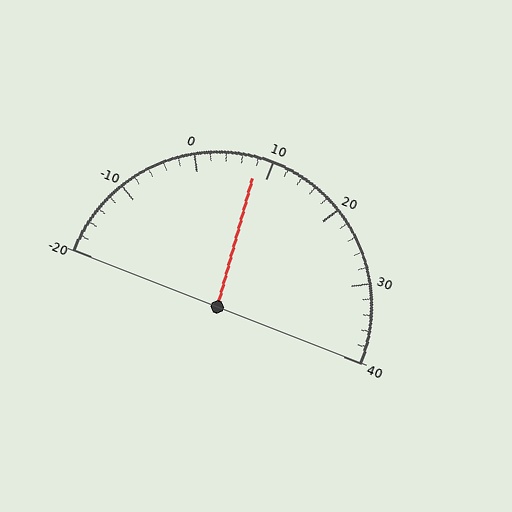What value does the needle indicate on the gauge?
The needle indicates approximately 8.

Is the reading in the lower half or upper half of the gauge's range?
The reading is in the lower half of the range (-20 to 40).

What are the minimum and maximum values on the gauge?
The gauge ranges from -20 to 40.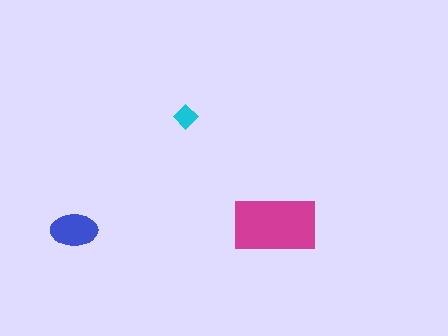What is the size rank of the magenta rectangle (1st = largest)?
1st.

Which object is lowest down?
The blue ellipse is bottommost.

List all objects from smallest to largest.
The cyan diamond, the blue ellipse, the magenta rectangle.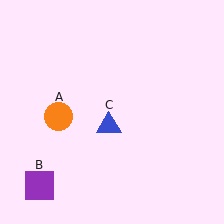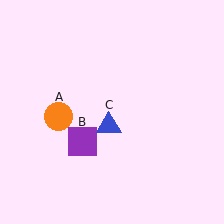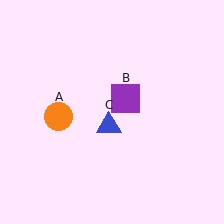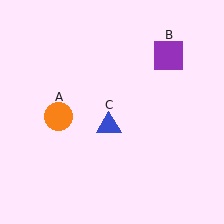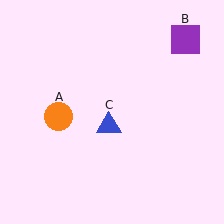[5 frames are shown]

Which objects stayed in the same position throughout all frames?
Orange circle (object A) and blue triangle (object C) remained stationary.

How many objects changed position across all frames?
1 object changed position: purple square (object B).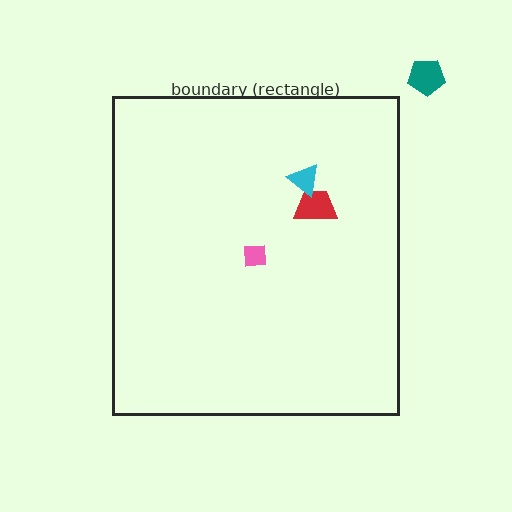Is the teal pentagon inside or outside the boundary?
Outside.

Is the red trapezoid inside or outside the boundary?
Inside.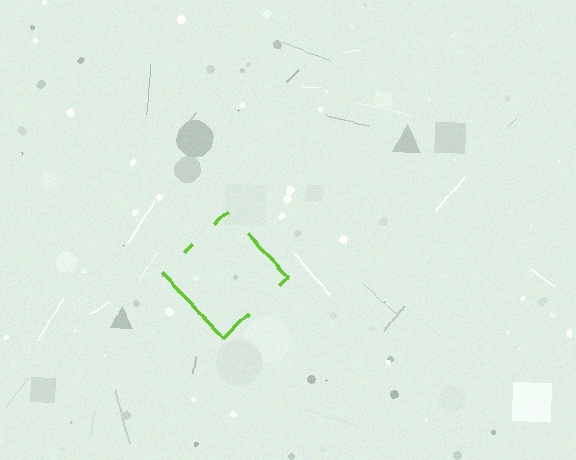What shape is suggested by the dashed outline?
The dashed outline suggests a diamond.